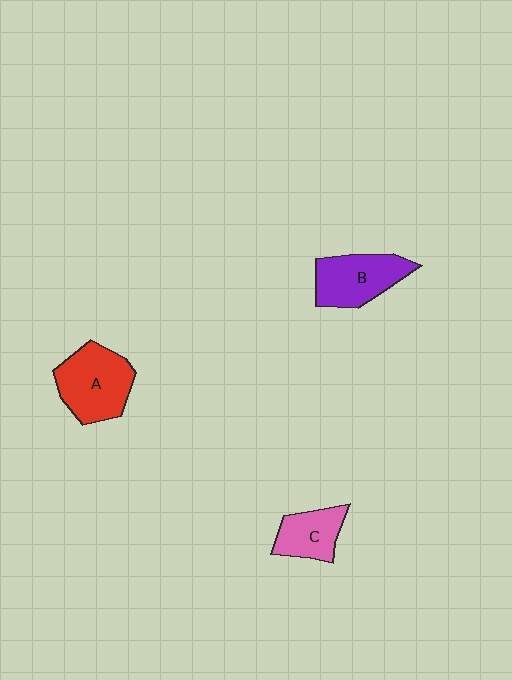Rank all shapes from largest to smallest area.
From largest to smallest: A (red), B (purple), C (pink).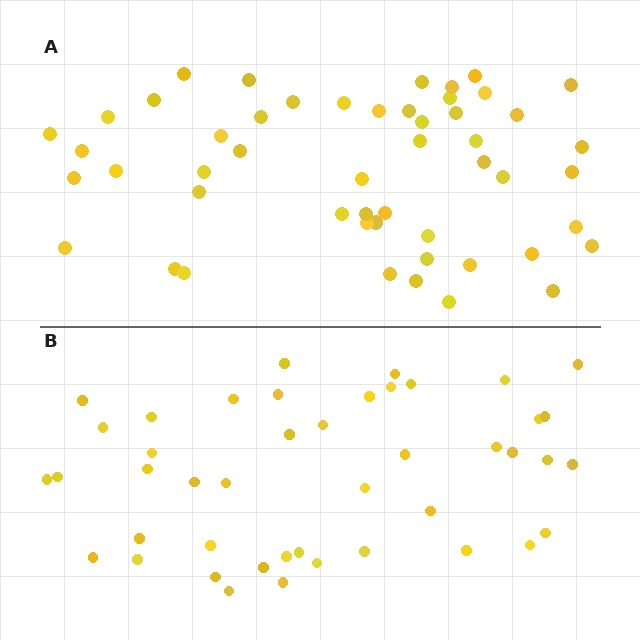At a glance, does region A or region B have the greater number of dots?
Region A (the top region) has more dots.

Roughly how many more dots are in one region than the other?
Region A has roughly 8 or so more dots than region B.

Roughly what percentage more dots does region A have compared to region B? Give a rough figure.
About 15% more.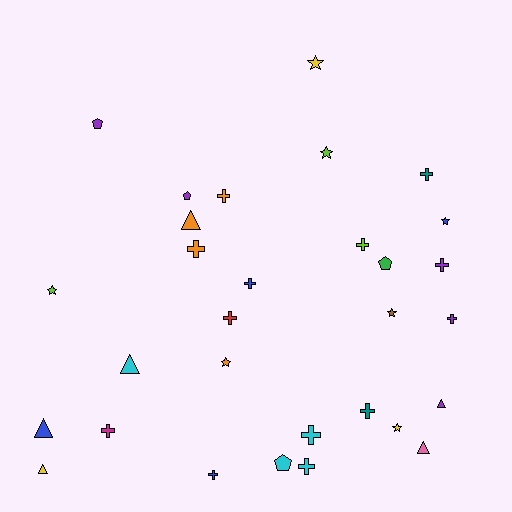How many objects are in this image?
There are 30 objects.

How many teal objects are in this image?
There are 2 teal objects.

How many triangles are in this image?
There are 6 triangles.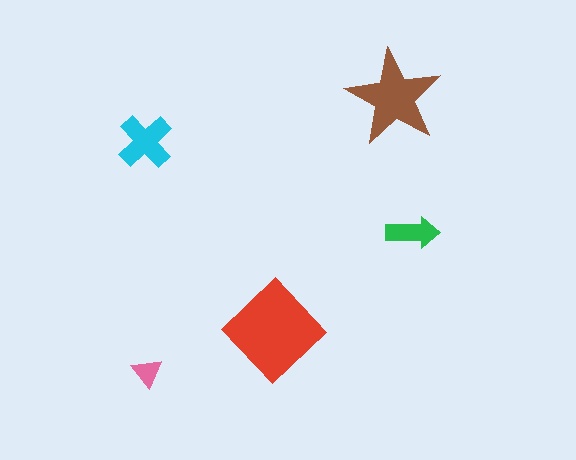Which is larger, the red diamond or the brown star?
The red diamond.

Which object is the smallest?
The pink triangle.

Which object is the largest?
The red diamond.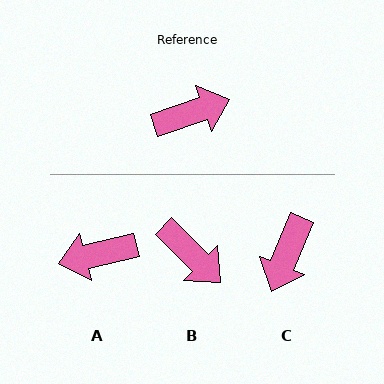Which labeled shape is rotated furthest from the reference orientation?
A, about 175 degrees away.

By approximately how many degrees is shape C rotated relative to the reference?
Approximately 131 degrees clockwise.